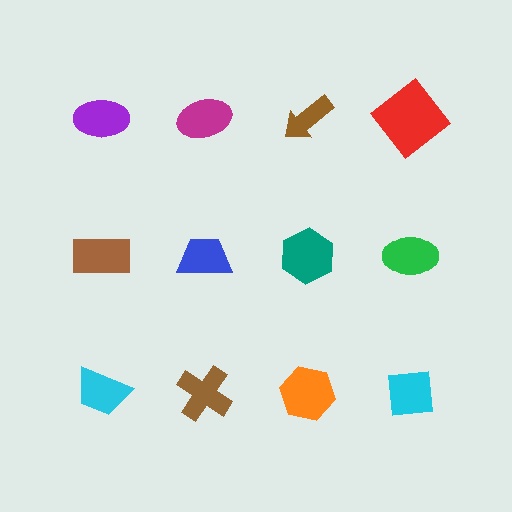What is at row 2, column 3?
A teal hexagon.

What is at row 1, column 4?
A red diamond.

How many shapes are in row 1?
4 shapes.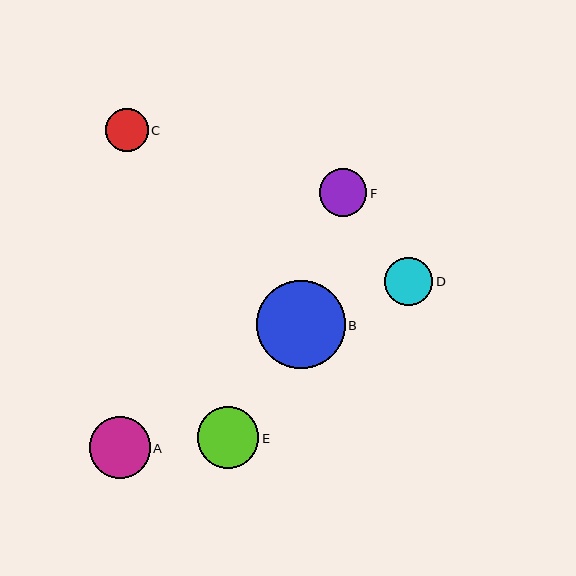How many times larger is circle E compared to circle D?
Circle E is approximately 1.3 times the size of circle D.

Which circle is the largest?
Circle B is the largest with a size of approximately 88 pixels.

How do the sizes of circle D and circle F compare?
Circle D and circle F are approximately the same size.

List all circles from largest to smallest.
From largest to smallest: B, E, A, D, F, C.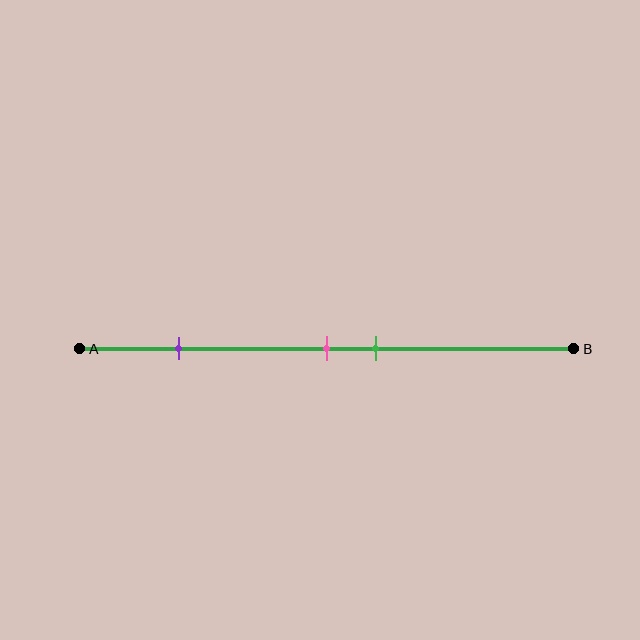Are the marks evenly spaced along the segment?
No, the marks are not evenly spaced.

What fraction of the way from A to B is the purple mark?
The purple mark is approximately 20% (0.2) of the way from A to B.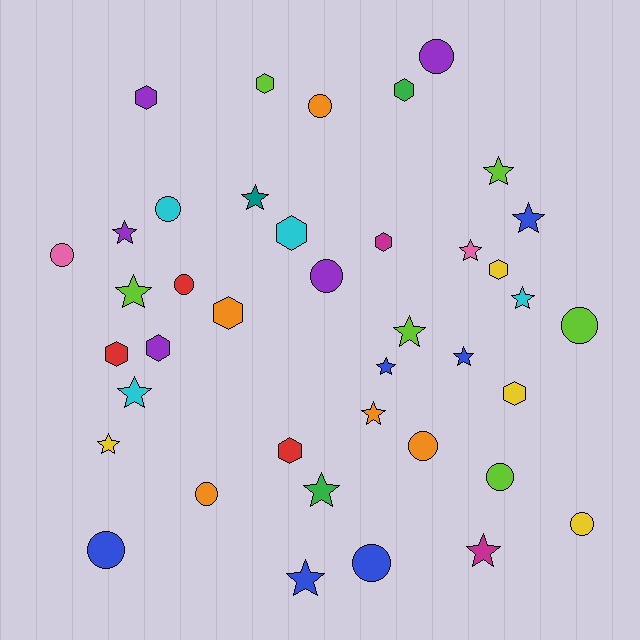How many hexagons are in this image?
There are 11 hexagons.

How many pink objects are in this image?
There are 2 pink objects.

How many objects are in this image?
There are 40 objects.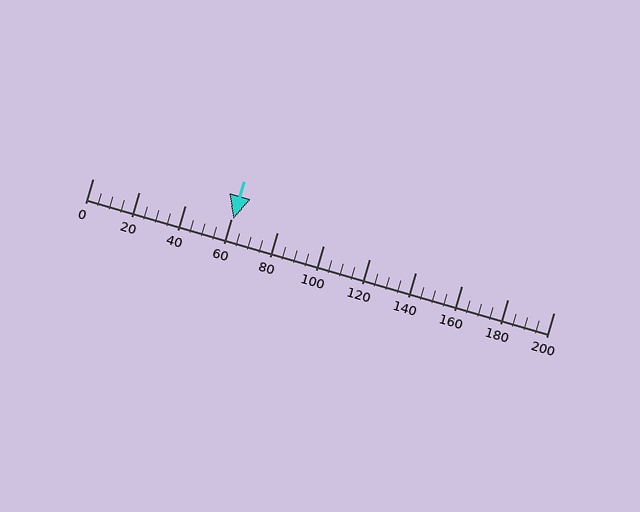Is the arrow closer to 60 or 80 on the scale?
The arrow is closer to 60.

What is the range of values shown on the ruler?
The ruler shows values from 0 to 200.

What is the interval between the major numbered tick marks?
The major tick marks are spaced 20 units apart.